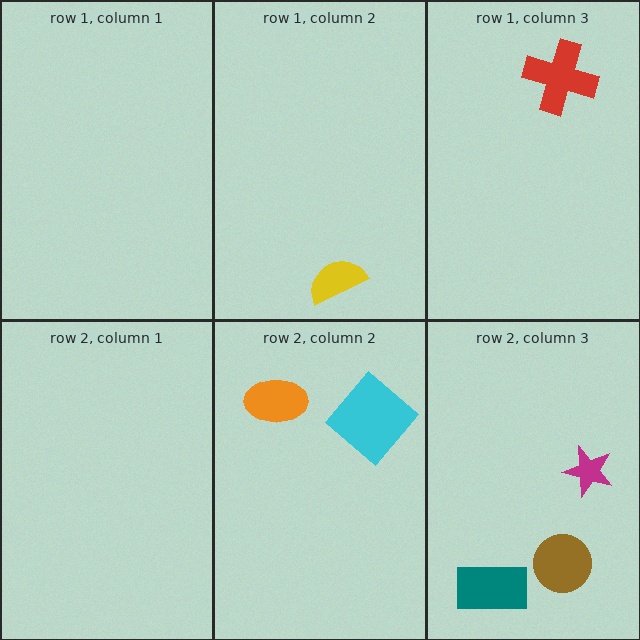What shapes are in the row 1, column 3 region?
The red cross.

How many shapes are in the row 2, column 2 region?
2.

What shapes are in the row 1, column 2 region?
The yellow semicircle.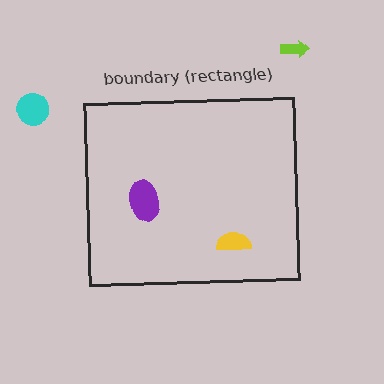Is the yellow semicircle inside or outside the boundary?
Inside.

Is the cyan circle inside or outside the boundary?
Outside.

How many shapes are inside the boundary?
2 inside, 2 outside.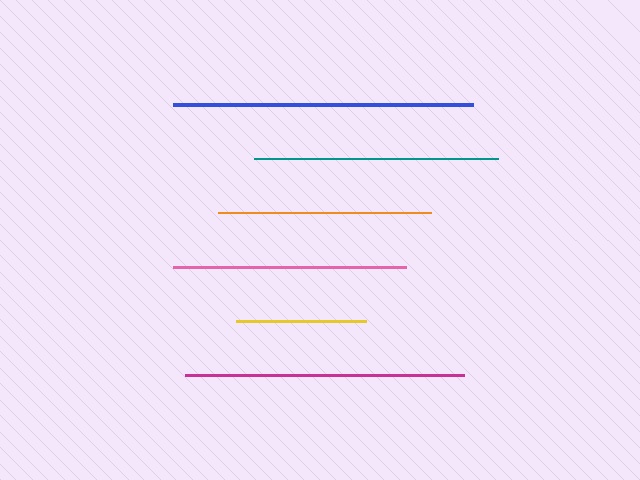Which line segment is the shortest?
The yellow line is the shortest at approximately 129 pixels.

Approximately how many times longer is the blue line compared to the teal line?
The blue line is approximately 1.2 times the length of the teal line.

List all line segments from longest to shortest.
From longest to shortest: blue, magenta, teal, pink, orange, yellow.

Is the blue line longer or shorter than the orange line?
The blue line is longer than the orange line.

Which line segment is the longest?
The blue line is the longest at approximately 301 pixels.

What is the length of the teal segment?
The teal segment is approximately 245 pixels long.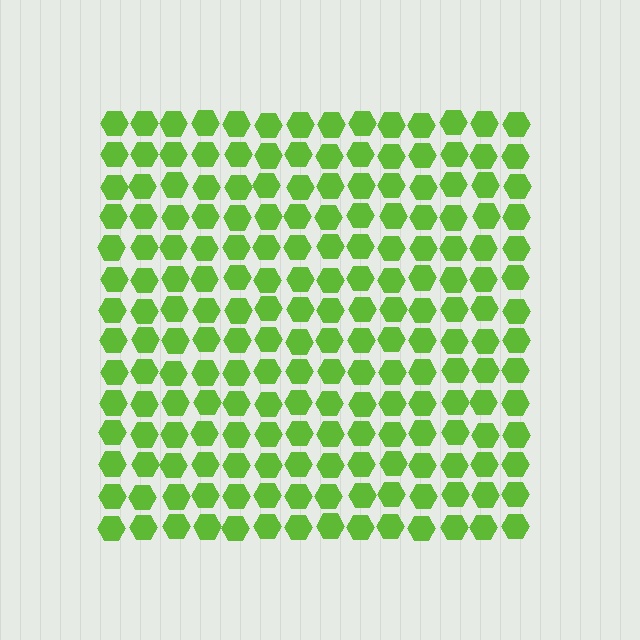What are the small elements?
The small elements are hexagons.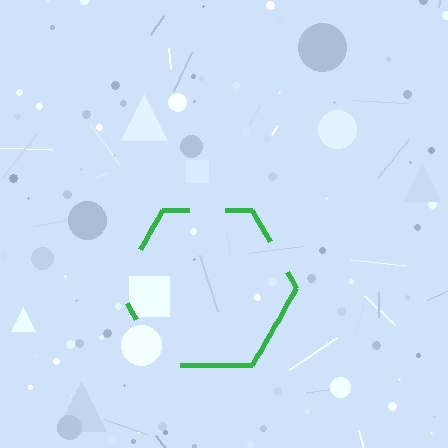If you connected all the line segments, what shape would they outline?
They would outline a hexagon.